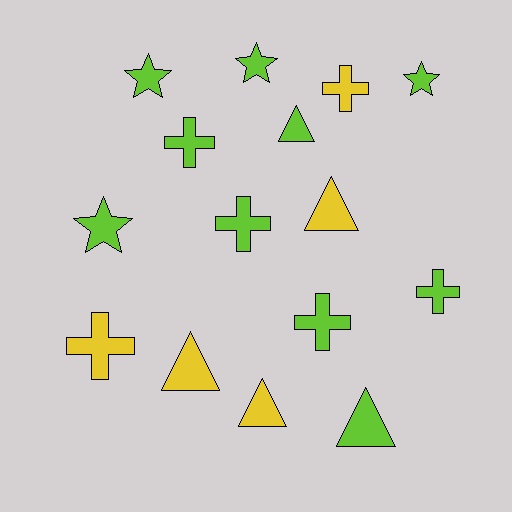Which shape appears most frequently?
Cross, with 6 objects.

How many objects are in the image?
There are 15 objects.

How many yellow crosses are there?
There are 2 yellow crosses.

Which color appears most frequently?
Lime, with 10 objects.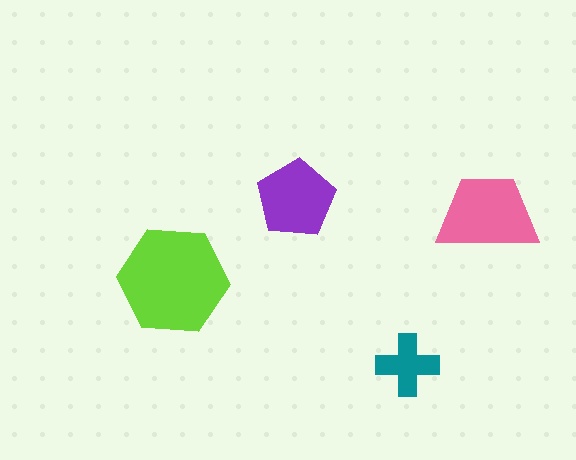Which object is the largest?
The lime hexagon.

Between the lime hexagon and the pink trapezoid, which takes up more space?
The lime hexagon.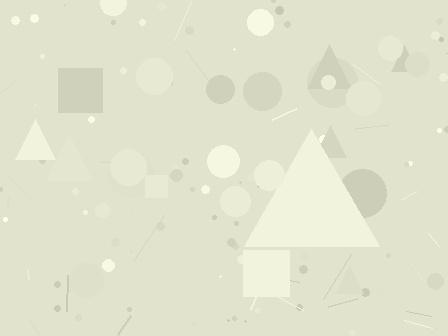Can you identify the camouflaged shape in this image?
The camouflaged shape is a triangle.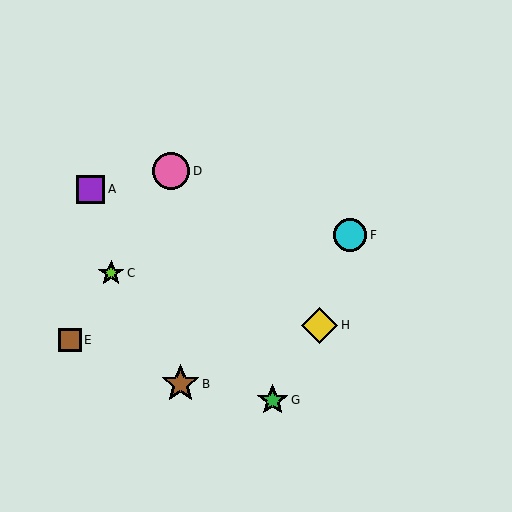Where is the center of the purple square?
The center of the purple square is at (90, 189).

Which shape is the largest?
The brown star (labeled B) is the largest.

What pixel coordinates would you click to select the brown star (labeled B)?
Click at (180, 384) to select the brown star B.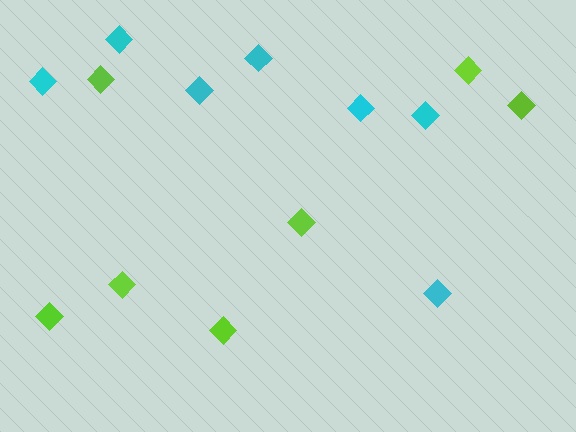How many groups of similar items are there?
There are 2 groups: one group of lime diamonds (7) and one group of cyan diamonds (7).